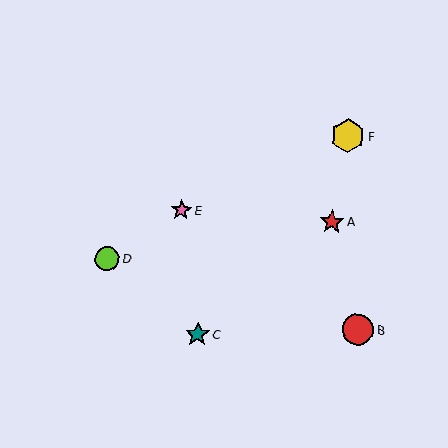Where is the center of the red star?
The center of the red star is at (332, 222).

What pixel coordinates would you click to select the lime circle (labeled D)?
Click at (107, 258) to select the lime circle D.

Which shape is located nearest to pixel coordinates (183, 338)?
The teal star (labeled C) at (197, 334) is nearest to that location.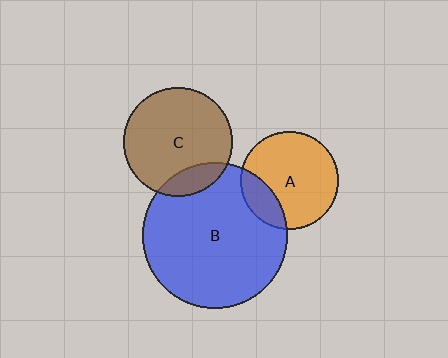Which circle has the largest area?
Circle B (blue).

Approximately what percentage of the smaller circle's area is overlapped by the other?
Approximately 15%.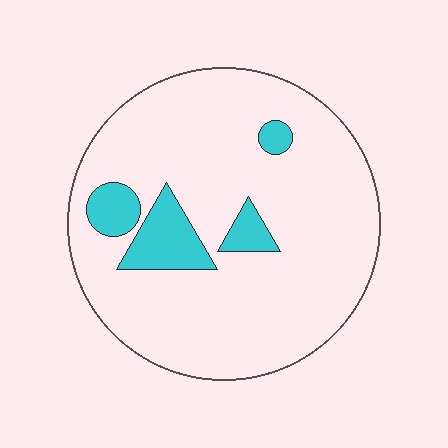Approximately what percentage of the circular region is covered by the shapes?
Approximately 15%.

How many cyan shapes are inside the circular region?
4.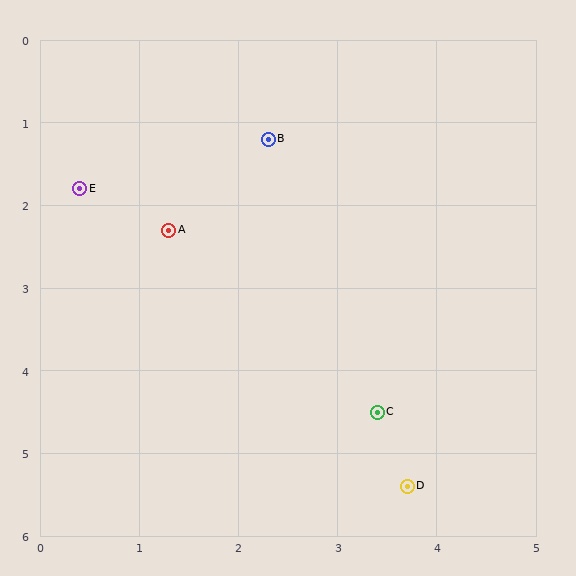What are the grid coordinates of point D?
Point D is at approximately (3.7, 5.4).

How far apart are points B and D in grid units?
Points B and D are about 4.4 grid units apart.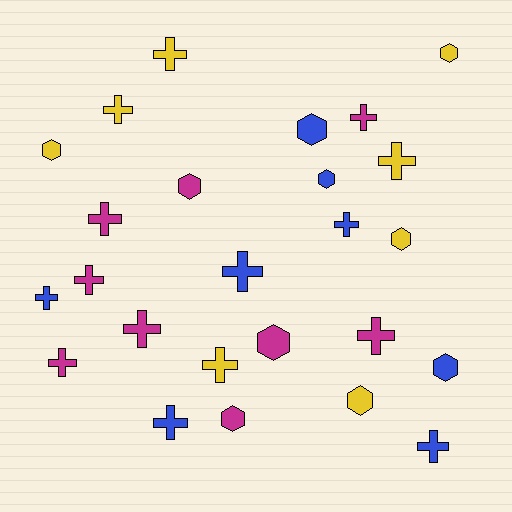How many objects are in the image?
There are 25 objects.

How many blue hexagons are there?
There are 3 blue hexagons.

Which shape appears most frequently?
Cross, with 15 objects.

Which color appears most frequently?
Magenta, with 9 objects.